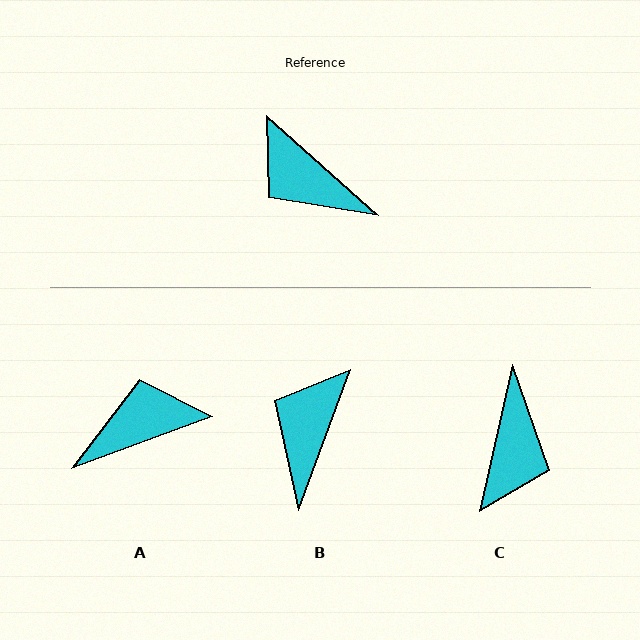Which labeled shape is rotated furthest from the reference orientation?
C, about 119 degrees away.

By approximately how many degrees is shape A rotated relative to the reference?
Approximately 118 degrees clockwise.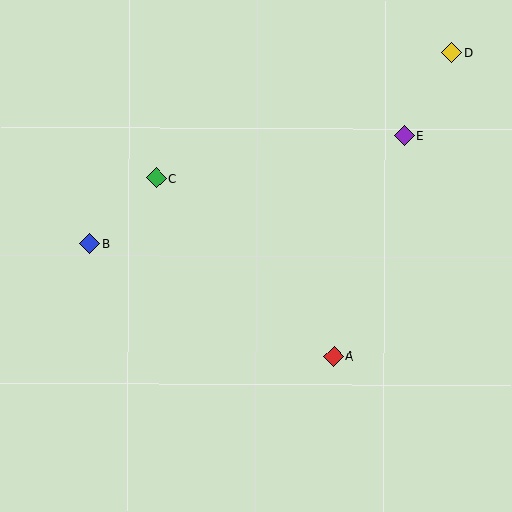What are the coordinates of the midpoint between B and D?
The midpoint between B and D is at (271, 148).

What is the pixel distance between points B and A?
The distance between B and A is 269 pixels.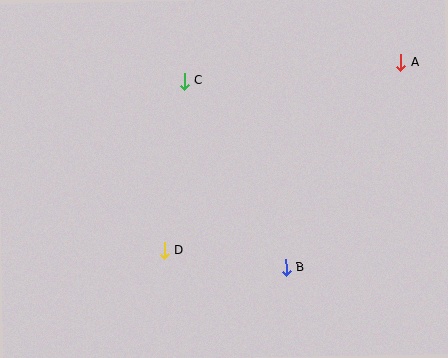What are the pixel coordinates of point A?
Point A is at (401, 62).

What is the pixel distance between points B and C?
The distance between B and C is 212 pixels.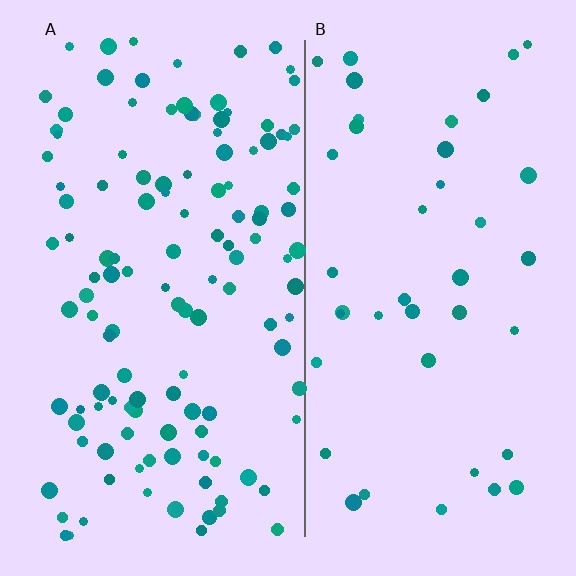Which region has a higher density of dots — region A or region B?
A (the left).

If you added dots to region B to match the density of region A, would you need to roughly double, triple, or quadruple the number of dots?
Approximately triple.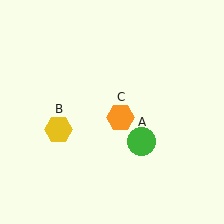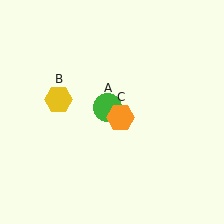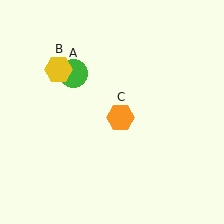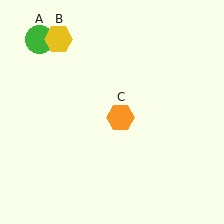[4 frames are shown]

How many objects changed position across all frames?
2 objects changed position: green circle (object A), yellow hexagon (object B).